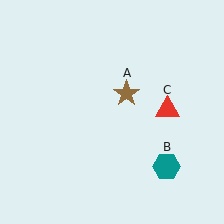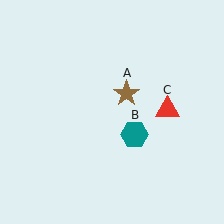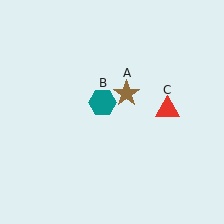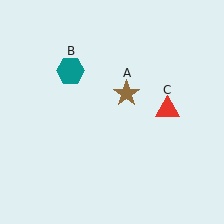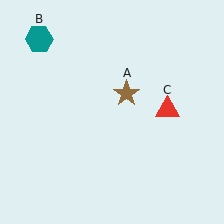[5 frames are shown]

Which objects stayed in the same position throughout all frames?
Brown star (object A) and red triangle (object C) remained stationary.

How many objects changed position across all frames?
1 object changed position: teal hexagon (object B).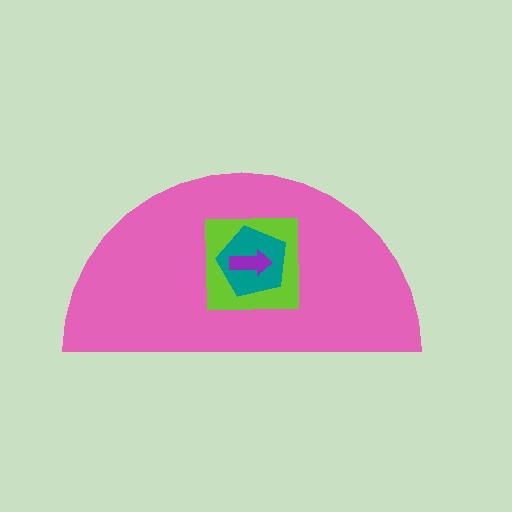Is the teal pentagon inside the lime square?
Yes.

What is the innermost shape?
The purple arrow.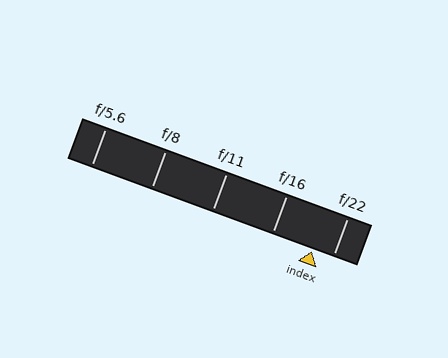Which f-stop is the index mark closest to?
The index mark is closest to f/22.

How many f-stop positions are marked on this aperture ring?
There are 5 f-stop positions marked.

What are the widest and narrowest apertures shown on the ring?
The widest aperture shown is f/5.6 and the narrowest is f/22.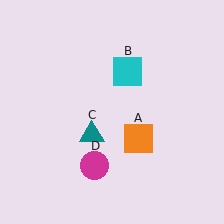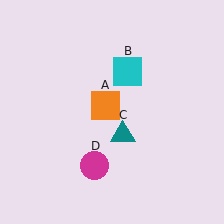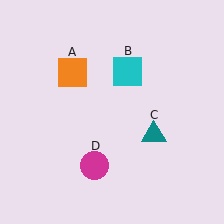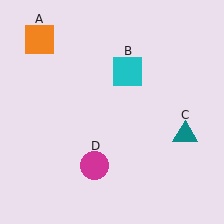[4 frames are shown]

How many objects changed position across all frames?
2 objects changed position: orange square (object A), teal triangle (object C).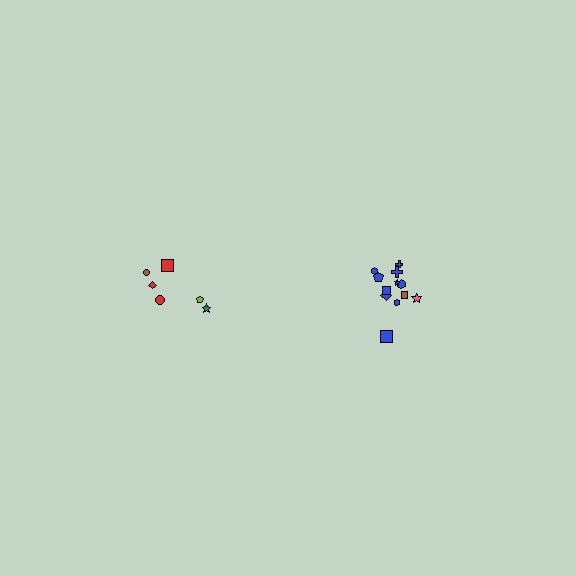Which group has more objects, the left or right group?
The right group.